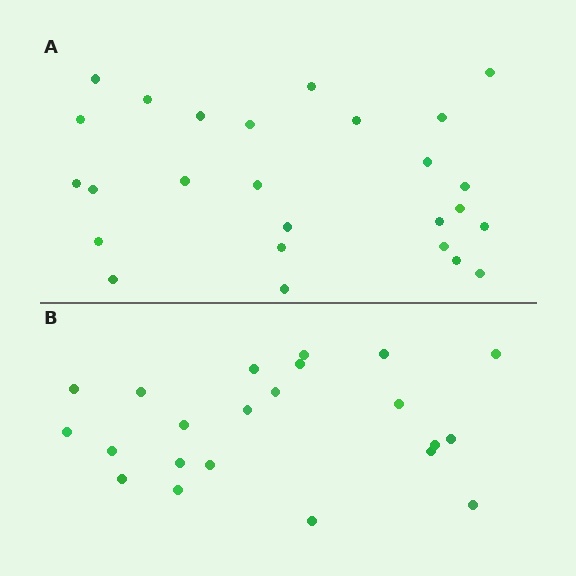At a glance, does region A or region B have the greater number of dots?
Region A (the top region) has more dots.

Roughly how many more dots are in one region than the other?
Region A has about 4 more dots than region B.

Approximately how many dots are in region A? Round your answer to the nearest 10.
About 30 dots. (The exact count is 26, which rounds to 30.)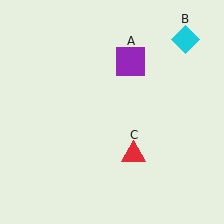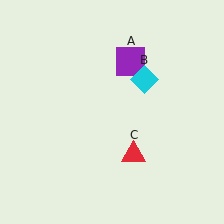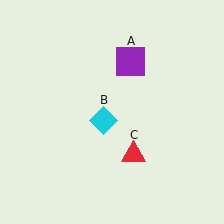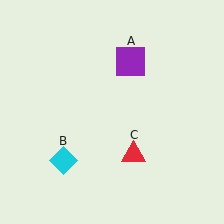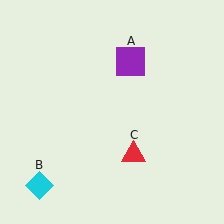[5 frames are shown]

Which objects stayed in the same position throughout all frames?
Purple square (object A) and red triangle (object C) remained stationary.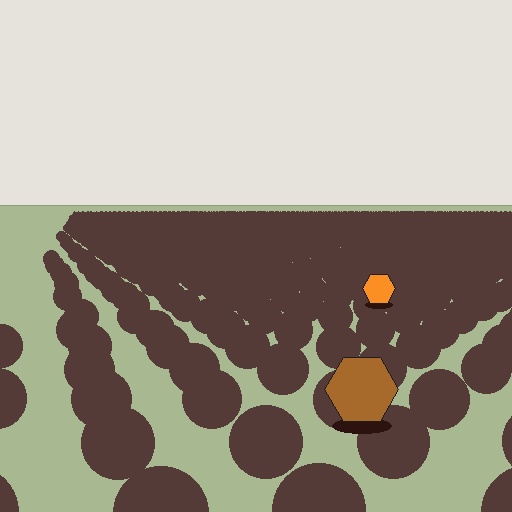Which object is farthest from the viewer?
The orange hexagon is farthest from the viewer. It appears smaller and the ground texture around it is denser.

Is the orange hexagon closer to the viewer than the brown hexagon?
No. The brown hexagon is closer — you can tell from the texture gradient: the ground texture is coarser near it.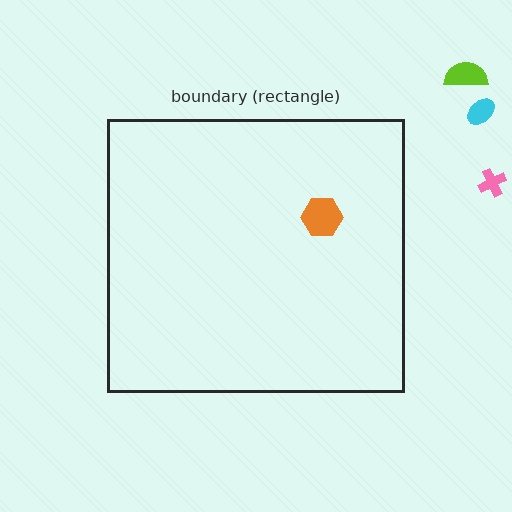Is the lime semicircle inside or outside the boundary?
Outside.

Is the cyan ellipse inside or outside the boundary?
Outside.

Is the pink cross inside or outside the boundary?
Outside.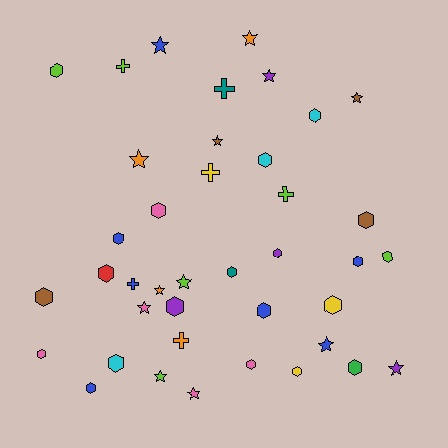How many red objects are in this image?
There is 1 red object.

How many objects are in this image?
There are 40 objects.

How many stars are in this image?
There are 13 stars.